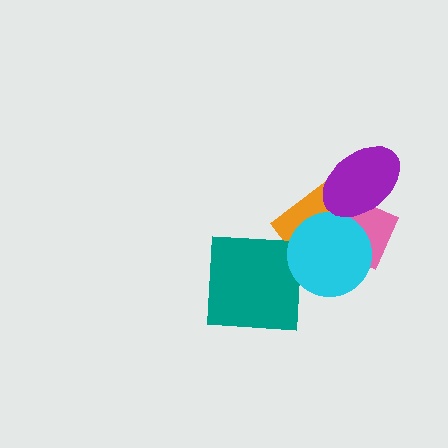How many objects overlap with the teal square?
0 objects overlap with the teal square.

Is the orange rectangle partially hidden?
Yes, it is partially covered by another shape.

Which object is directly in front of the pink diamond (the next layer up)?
The cyan circle is directly in front of the pink diamond.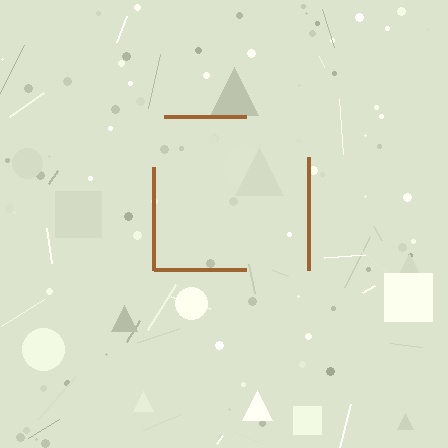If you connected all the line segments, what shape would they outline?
They would outline a square.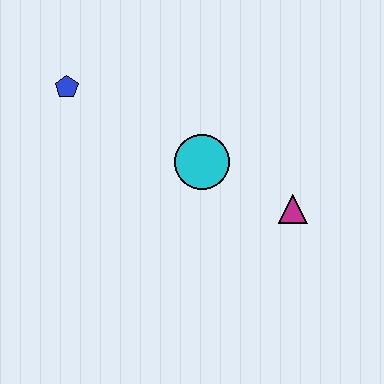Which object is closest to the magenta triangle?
The cyan circle is closest to the magenta triangle.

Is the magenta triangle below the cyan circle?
Yes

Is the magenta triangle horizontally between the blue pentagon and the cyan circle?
No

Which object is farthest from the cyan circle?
The blue pentagon is farthest from the cyan circle.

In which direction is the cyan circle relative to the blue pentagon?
The cyan circle is to the right of the blue pentagon.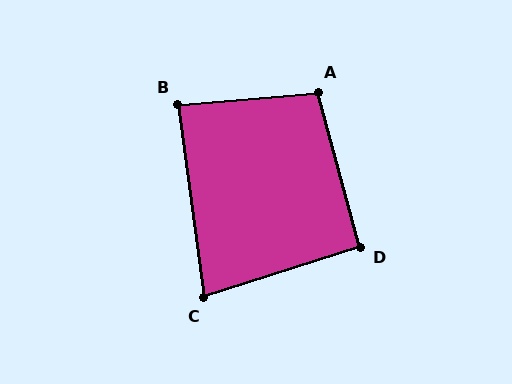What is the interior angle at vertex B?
Approximately 87 degrees (approximately right).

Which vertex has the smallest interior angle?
C, at approximately 80 degrees.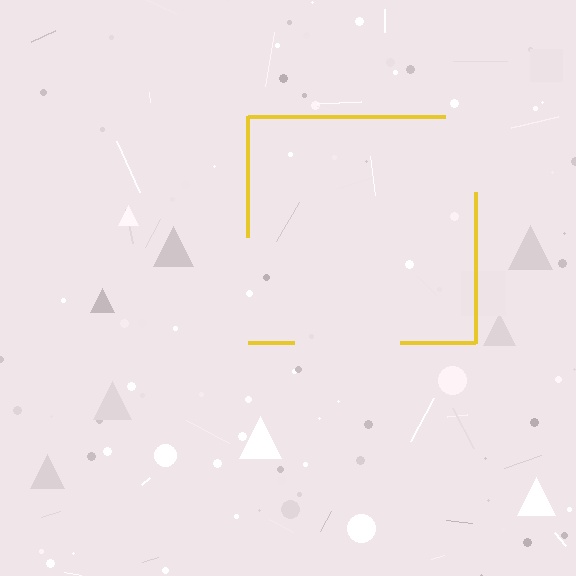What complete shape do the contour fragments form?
The contour fragments form a square.